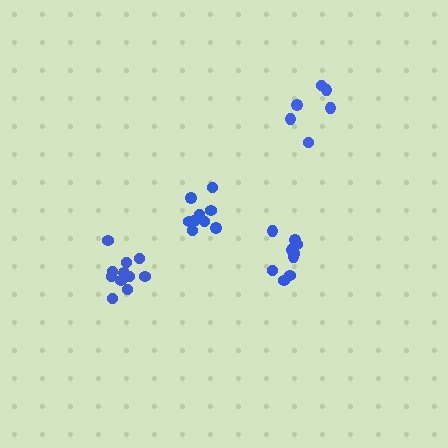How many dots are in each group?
Group 1: 11 dots, Group 2: 6 dots, Group 3: 9 dots, Group 4: 9 dots (35 total).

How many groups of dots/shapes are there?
There are 4 groups.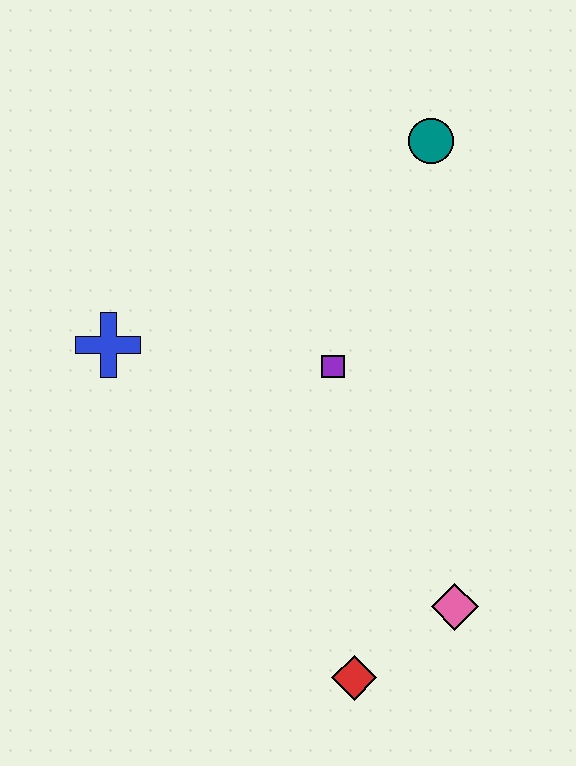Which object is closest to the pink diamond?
The red diamond is closest to the pink diamond.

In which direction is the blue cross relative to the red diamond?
The blue cross is above the red diamond.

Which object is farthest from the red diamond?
The teal circle is farthest from the red diamond.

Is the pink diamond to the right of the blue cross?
Yes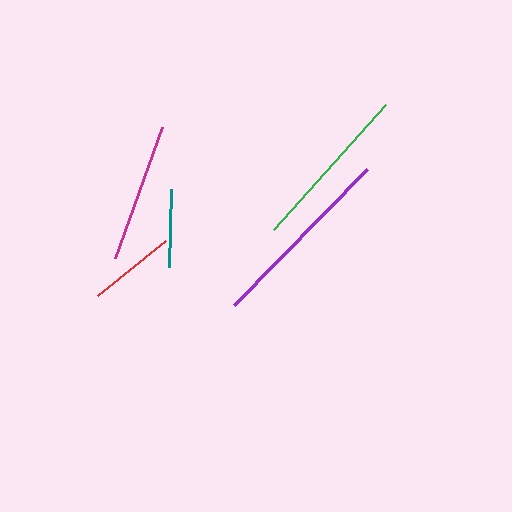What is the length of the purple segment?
The purple segment is approximately 191 pixels long.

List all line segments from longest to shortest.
From longest to shortest: purple, green, magenta, red, teal.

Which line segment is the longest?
The purple line is the longest at approximately 191 pixels.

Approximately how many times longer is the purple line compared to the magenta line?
The purple line is approximately 1.4 times the length of the magenta line.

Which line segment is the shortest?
The teal line is the shortest at approximately 79 pixels.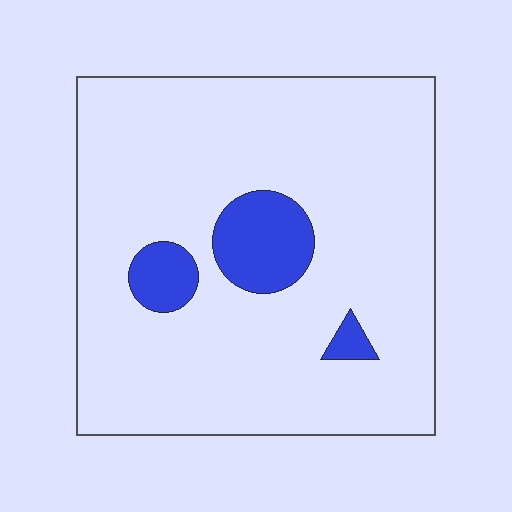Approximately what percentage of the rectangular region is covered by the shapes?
Approximately 10%.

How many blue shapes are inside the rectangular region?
3.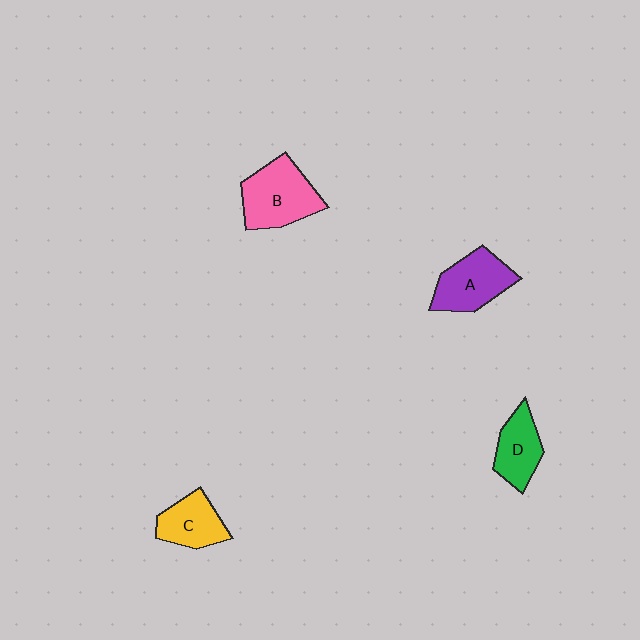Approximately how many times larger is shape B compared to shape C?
Approximately 1.4 times.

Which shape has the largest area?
Shape B (pink).